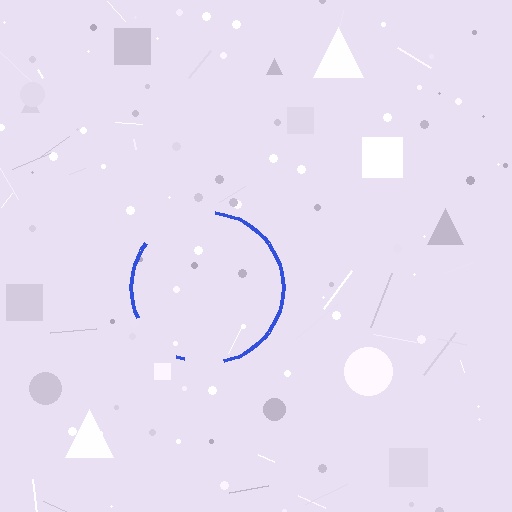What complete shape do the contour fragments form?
The contour fragments form a circle.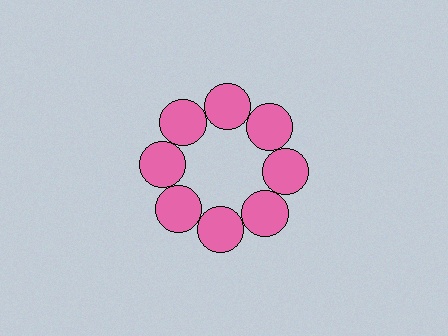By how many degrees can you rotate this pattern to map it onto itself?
The pattern maps onto itself every 45 degrees of rotation.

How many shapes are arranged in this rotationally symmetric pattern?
There are 8 shapes, arranged in 8 groups of 1.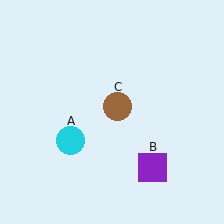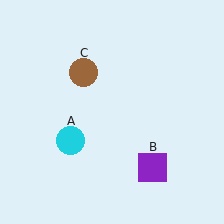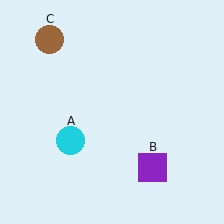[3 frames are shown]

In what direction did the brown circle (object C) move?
The brown circle (object C) moved up and to the left.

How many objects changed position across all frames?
1 object changed position: brown circle (object C).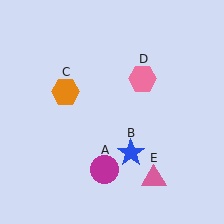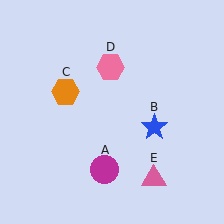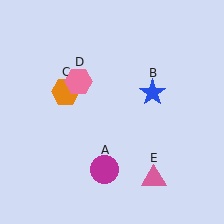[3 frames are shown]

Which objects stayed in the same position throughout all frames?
Magenta circle (object A) and orange hexagon (object C) and pink triangle (object E) remained stationary.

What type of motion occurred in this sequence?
The blue star (object B), pink hexagon (object D) rotated counterclockwise around the center of the scene.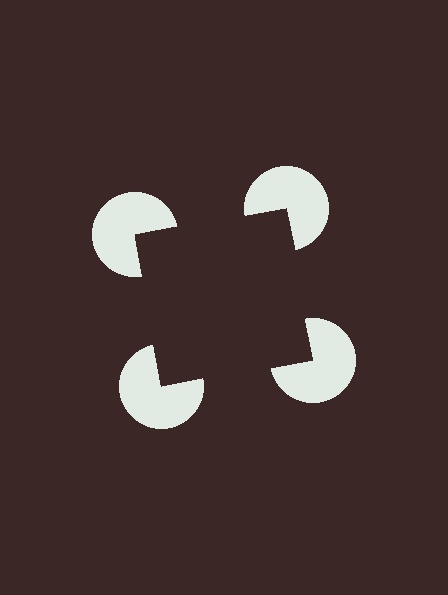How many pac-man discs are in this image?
There are 4 — one at each vertex of the illusory square.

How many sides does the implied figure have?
4 sides.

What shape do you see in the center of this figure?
An illusory square — its edges are inferred from the aligned wedge cuts in the pac-man discs, not physically drawn.